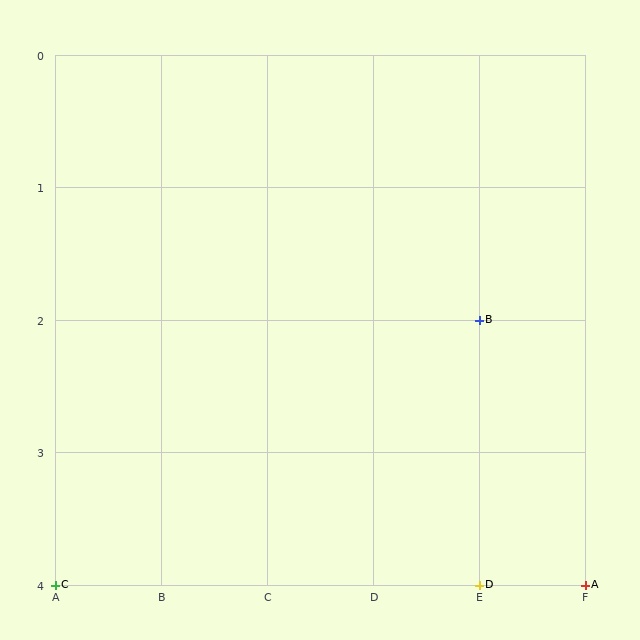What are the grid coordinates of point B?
Point B is at grid coordinates (E, 2).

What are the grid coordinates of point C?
Point C is at grid coordinates (A, 4).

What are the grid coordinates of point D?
Point D is at grid coordinates (E, 4).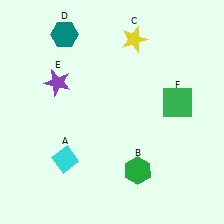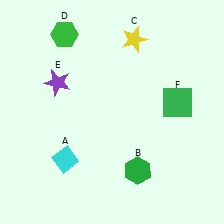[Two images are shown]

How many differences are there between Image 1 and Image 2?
There is 1 difference between the two images.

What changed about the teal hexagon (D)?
In Image 1, D is teal. In Image 2, it changed to green.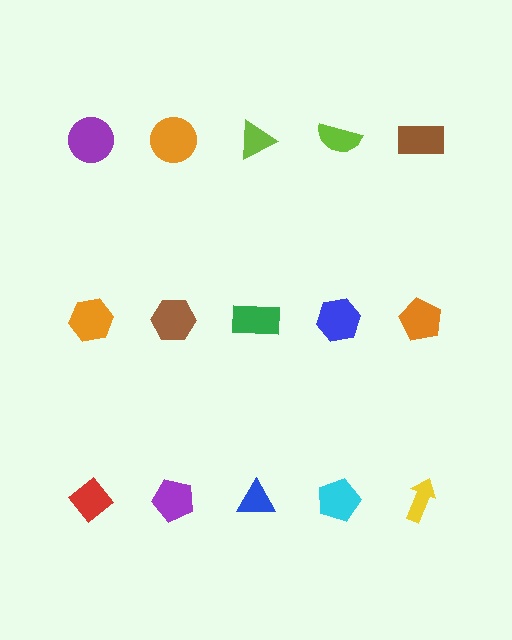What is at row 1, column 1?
A purple circle.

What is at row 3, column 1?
A red diamond.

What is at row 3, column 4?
A cyan pentagon.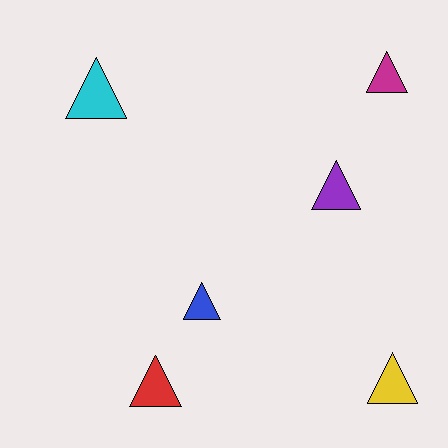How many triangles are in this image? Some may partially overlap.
There are 6 triangles.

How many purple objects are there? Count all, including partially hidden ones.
There is 1 purple object.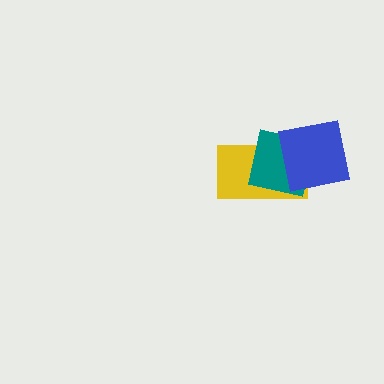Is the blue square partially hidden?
No, no other shape covers it.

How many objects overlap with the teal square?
2 objects overlap with the teal square.